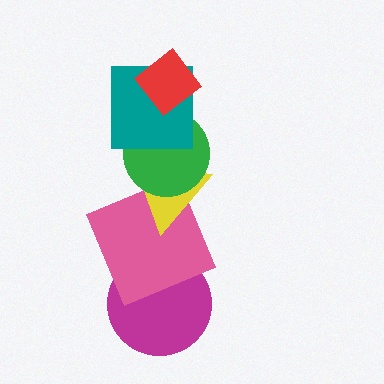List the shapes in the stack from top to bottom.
From top to bottom: the red diamond, the teal square, the green circle, the yellow triangle, the pink square, the magenta circle.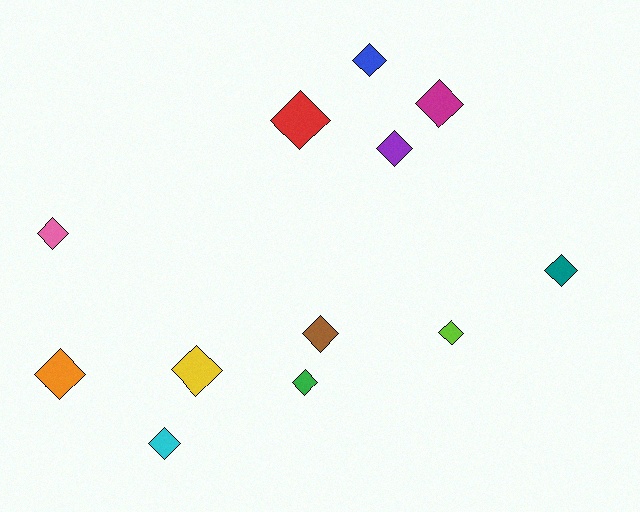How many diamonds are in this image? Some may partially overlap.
There are 12 diamonds.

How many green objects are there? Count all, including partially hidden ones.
There is 1 green object.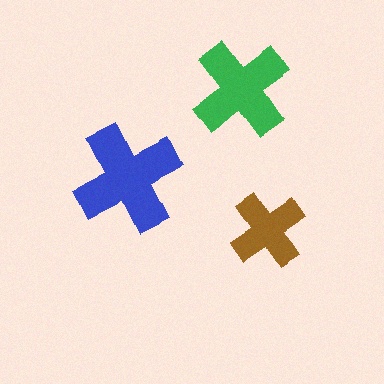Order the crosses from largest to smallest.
the blue one, the green one, the brown one.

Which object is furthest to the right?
The brown cross is rightmost.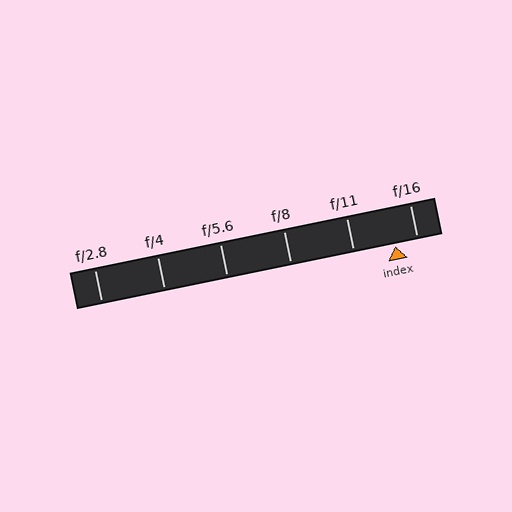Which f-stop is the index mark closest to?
The index mark is closest to f/16.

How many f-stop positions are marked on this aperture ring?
There are 6 f-stop positions marked.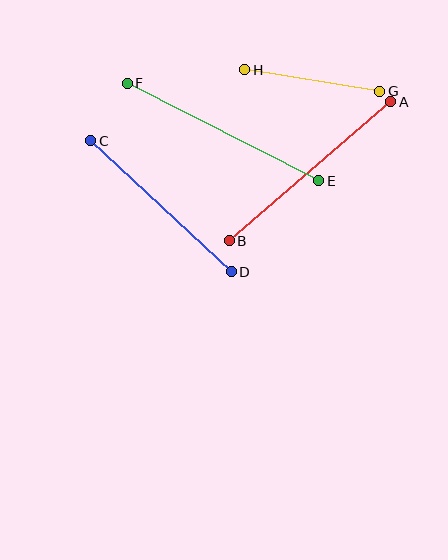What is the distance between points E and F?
The distance is approximately 215 pixels.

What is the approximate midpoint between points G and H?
The midpoint is at approximately (312, 80) pixels.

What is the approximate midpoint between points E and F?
The midpoint is at approximately (223, 132) pixels.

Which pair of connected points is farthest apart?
Points E and F are farthest apart.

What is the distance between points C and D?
The distance is approximately 192 pixels.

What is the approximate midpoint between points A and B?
The midpoint is at approximately (310, 171) pixels.